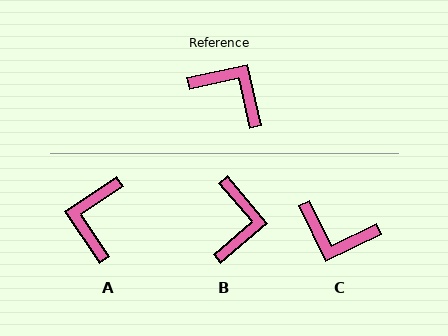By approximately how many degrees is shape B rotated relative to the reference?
Approximately 61 degrees clockwise.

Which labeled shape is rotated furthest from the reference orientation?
C, about 166 degrees away.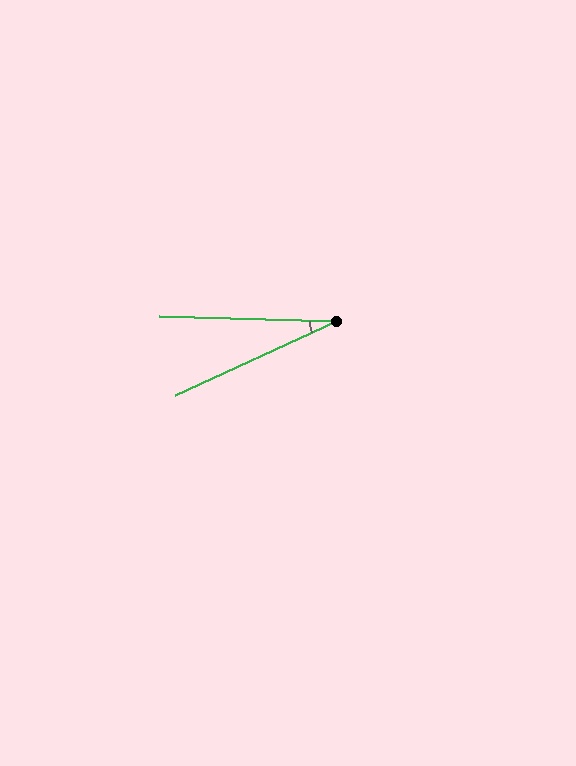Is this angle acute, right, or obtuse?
It is acute.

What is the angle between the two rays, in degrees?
Approximately 26 degrees.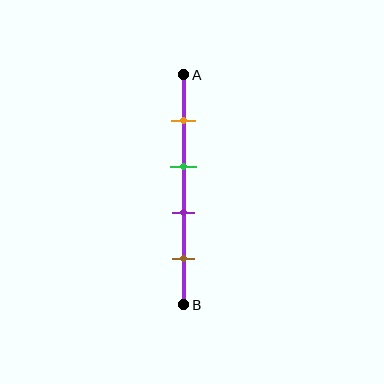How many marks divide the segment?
There are 4 marks dividing the segment.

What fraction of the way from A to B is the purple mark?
The purple mark is approximately 60% (0.6) of the way from A to B.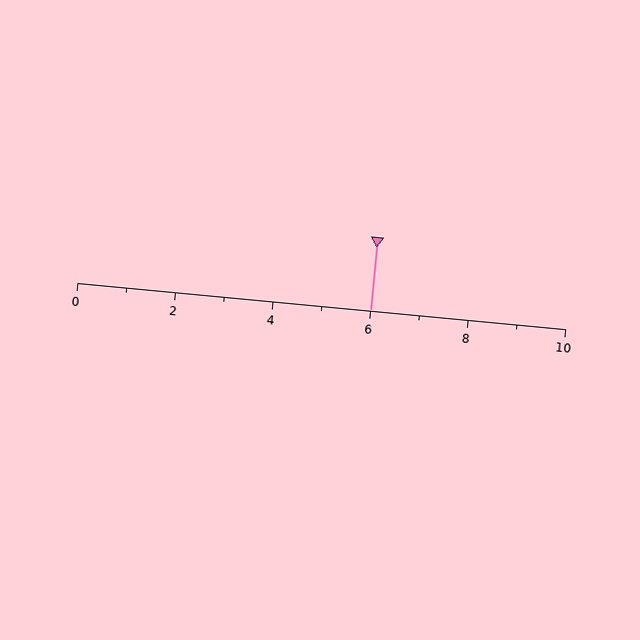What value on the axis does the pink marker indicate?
The marker indicates approximately 6.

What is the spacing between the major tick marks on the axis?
The major ticks are spaced 2 apart.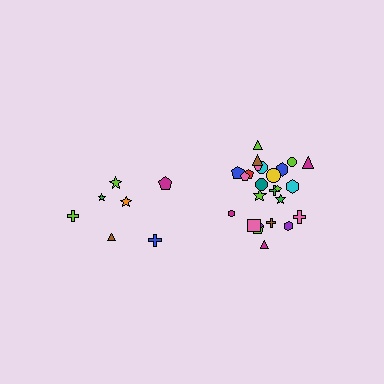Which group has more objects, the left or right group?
The right group.